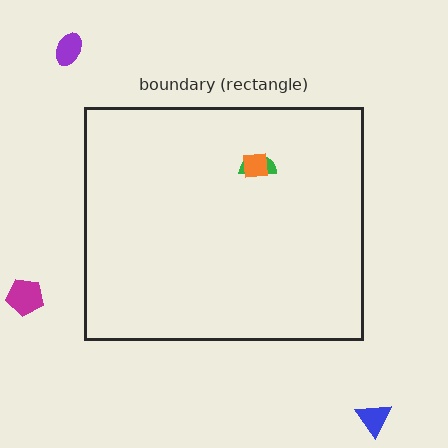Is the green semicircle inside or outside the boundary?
Inside.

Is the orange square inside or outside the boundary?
Inside.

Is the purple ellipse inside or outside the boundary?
Outside.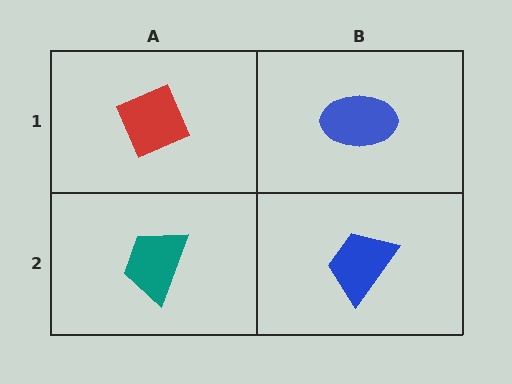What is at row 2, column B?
A blue trapezoid.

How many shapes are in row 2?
2 shapes.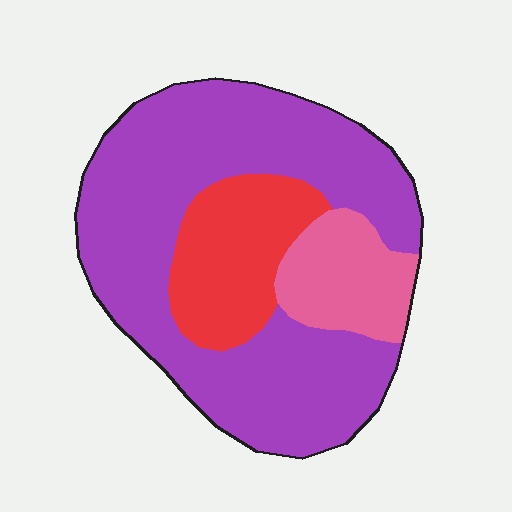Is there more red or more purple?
Purple.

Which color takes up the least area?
Pink, at roughly 15%.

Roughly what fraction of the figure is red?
Red covers around 20% of the figure.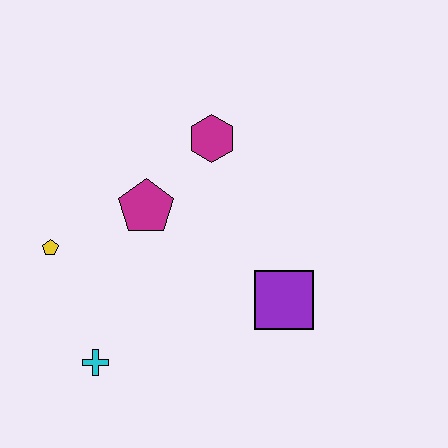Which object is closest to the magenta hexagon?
The magenta pentagon is closest to the magenta hexagon.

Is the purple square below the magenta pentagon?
Yes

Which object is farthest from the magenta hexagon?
The cyan cross is farthest from the magenta hexagon.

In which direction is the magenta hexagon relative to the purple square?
The magenta hexagon is above the purple square.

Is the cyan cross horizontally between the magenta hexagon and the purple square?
No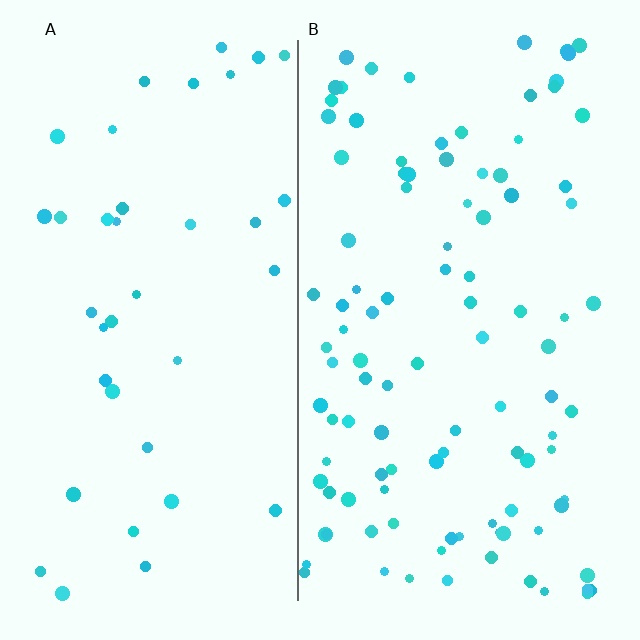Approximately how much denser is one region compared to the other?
Approximately 2.7× — region B over region A.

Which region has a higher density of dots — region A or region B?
B (the right).